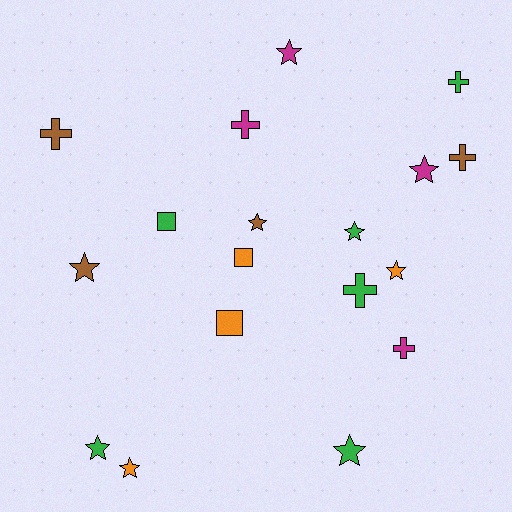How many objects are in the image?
There are 18 objects.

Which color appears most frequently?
Green, with 6 objects.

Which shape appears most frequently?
Star, with 9 objects.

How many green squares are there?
There is 1 green square.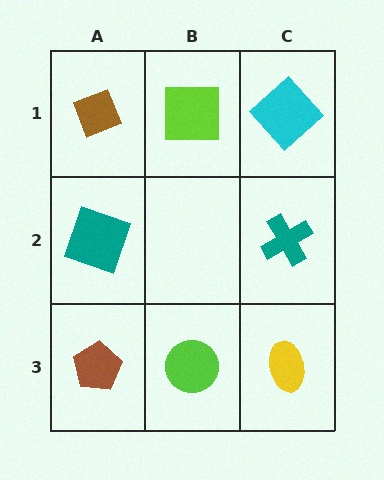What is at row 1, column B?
A lime square.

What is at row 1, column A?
A brown diamond.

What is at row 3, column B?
A lime circle.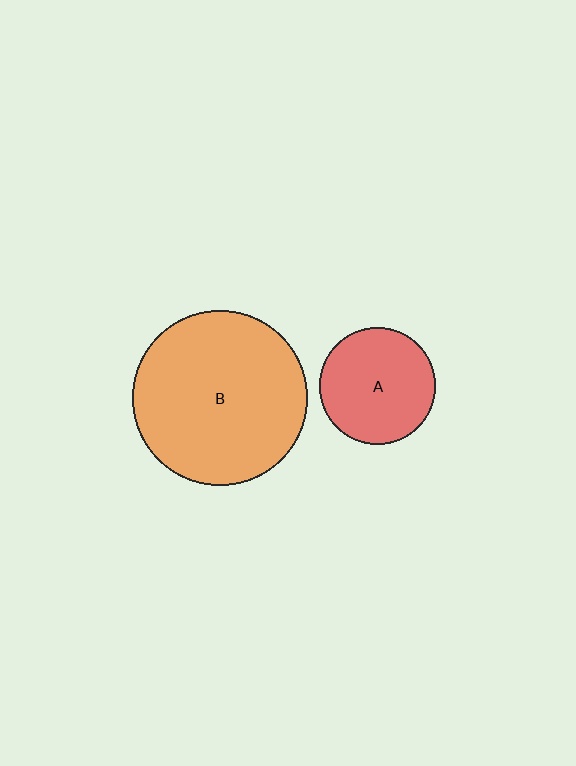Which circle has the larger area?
Circle B (orange).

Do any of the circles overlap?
No, none of the circles overlap.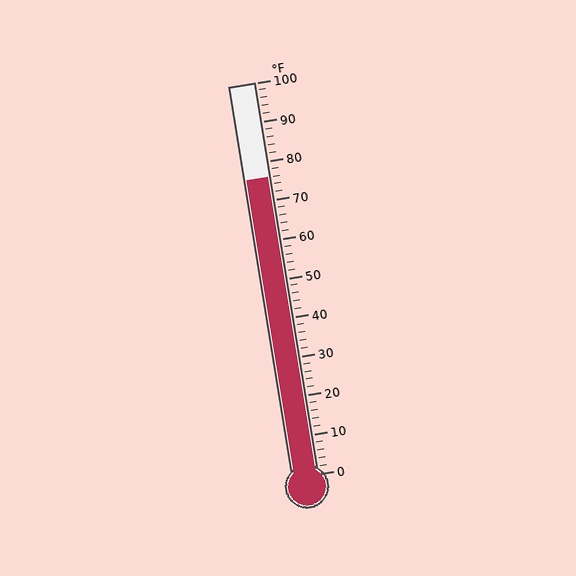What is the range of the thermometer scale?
The thermometer scale ranges from 0°F to 100°F.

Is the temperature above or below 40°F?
The temperature is above 40°F.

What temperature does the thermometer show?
The thermometer shows approximately 76°F.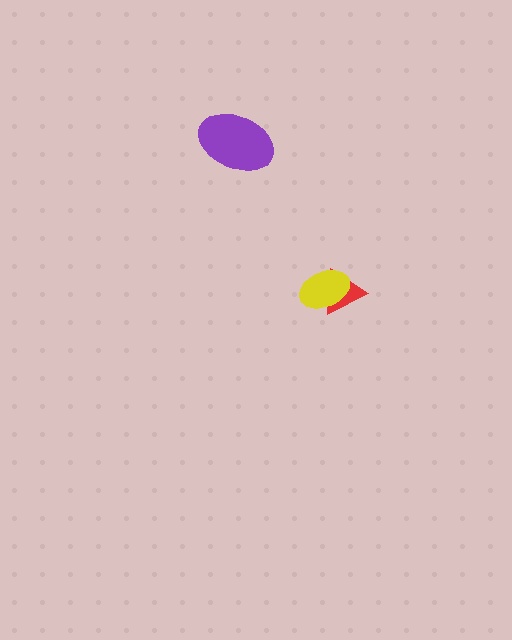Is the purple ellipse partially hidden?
No, no other shape covers it.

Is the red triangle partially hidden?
Yes, it is partially covered by another shape.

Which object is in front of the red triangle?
The yellow ellipse is in front of the red triangle.